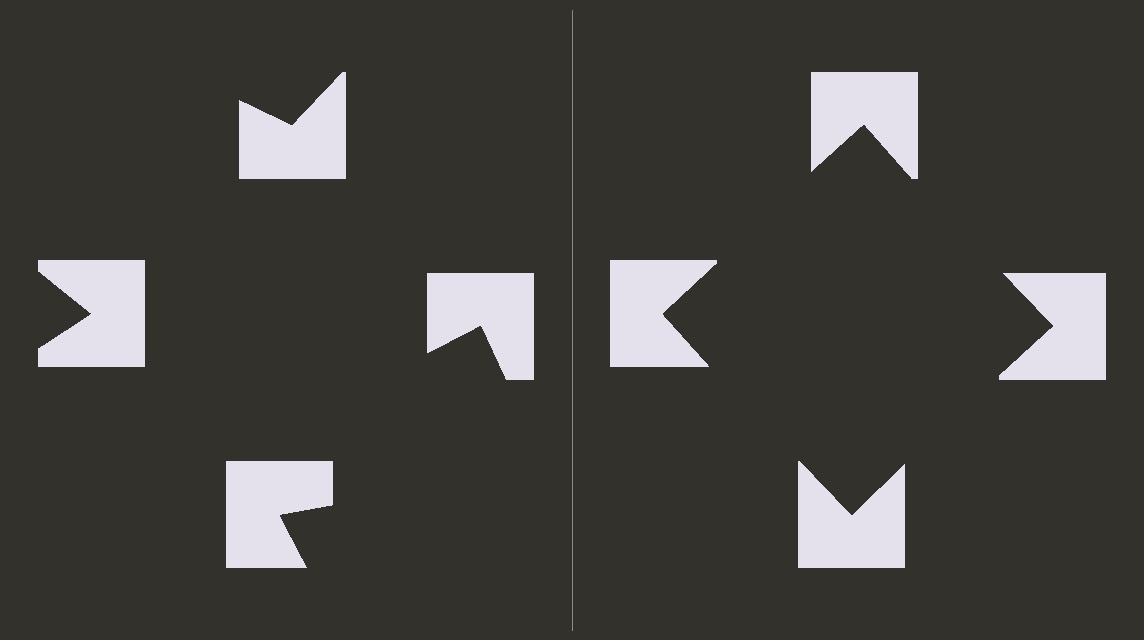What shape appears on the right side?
An illusory square.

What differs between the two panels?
The notched squares are positioned identically on both sides; only the wedge orientations differ. On the right they align to a square; on the left they are misaligned.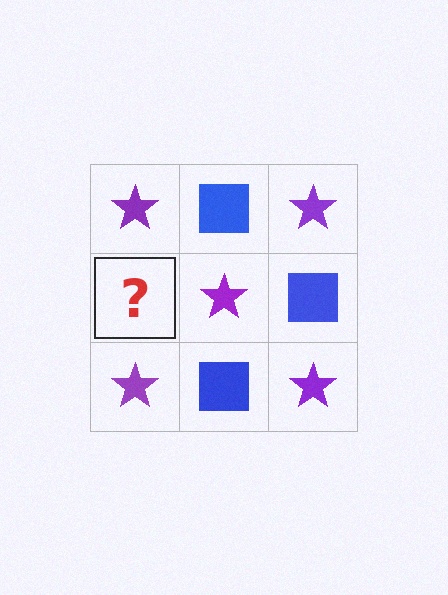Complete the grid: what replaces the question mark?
The question mark should be replaced with a blue square.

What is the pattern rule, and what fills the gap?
The rule is that it alternates purple star and blue square in a checkerboard pattern. The gap should be filled with a blue square.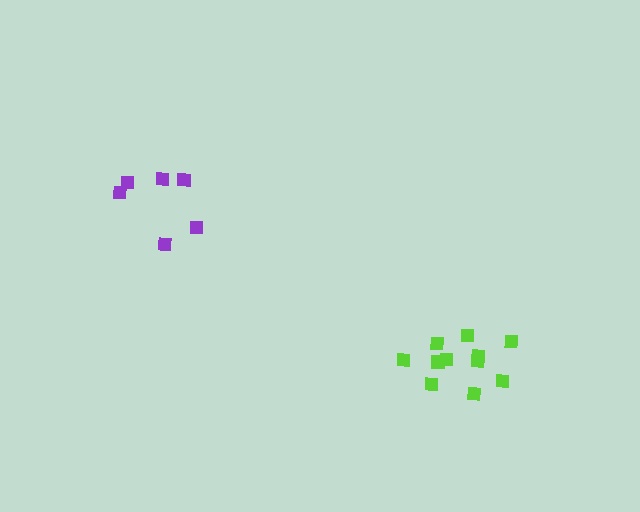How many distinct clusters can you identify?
There are 2 distinct clusters.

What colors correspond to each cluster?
The clusters are colored: lime, purple.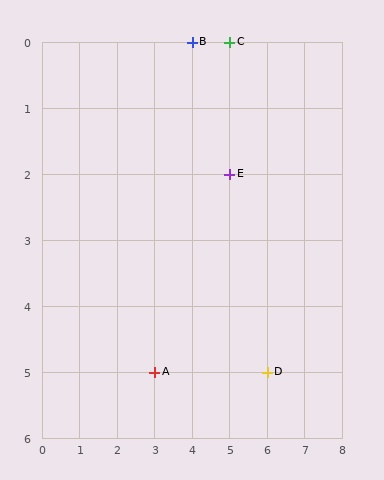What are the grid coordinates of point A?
Point A is at grid coordinates (3, 5).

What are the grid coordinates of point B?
Point B is at grid coordinates (4, 0).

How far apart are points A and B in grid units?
Points A and B are 1 column and 5 rows apart (about 5.1 grid units diagonally).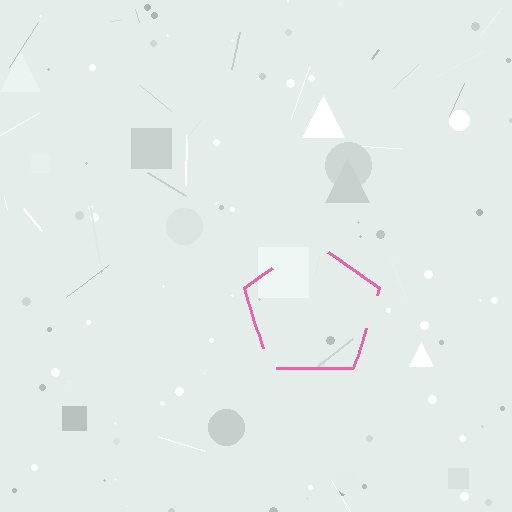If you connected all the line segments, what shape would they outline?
They would outline a pentagon.